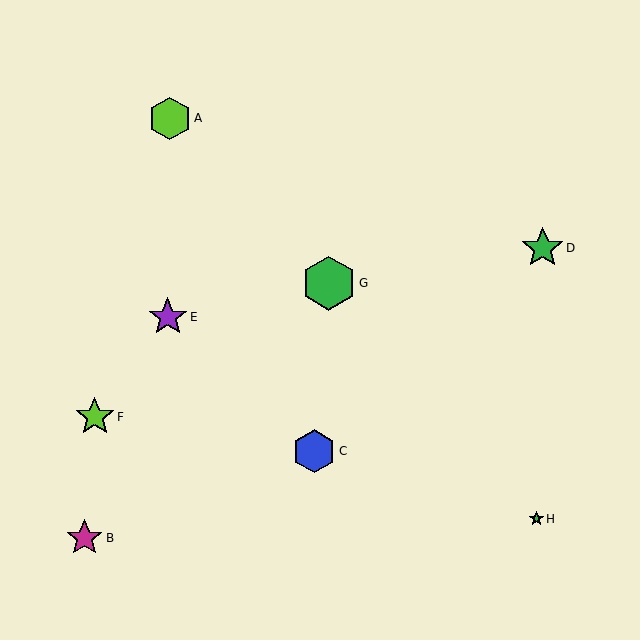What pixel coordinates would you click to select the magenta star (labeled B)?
Click at (85, 538) to select the magenta star B.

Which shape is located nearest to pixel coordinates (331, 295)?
The green hexagon (labeled G) at (329, 283) is nearest to that location.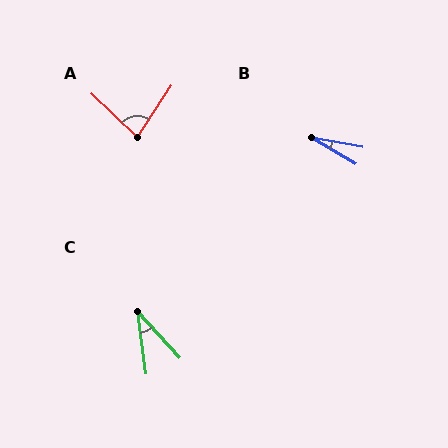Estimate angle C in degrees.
Approximately 35 degrees.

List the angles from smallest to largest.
B (20°), C (35°), A (79°).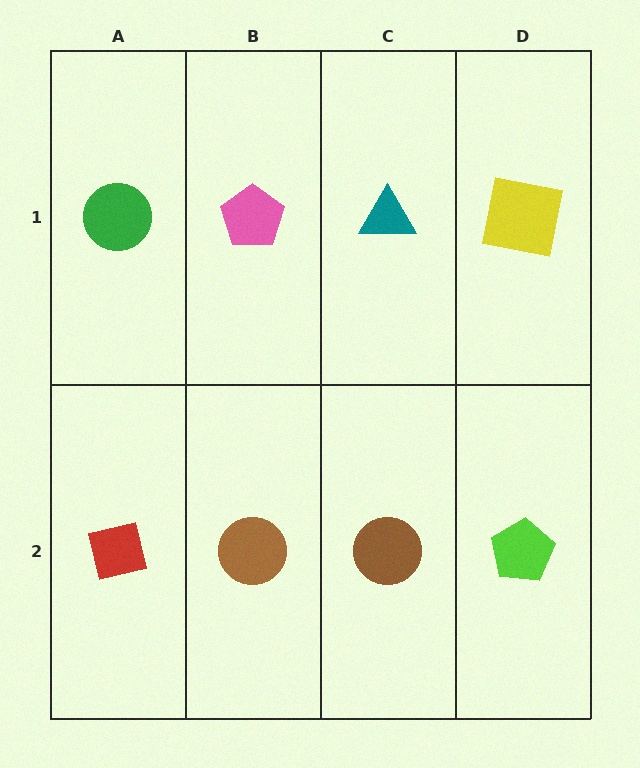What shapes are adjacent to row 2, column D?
A yellow square (row 1, column D), a brown circle (row 2, column C).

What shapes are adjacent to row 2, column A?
A green circle (row 1, column A), a brown circle (row 2, column B).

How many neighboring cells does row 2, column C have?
3.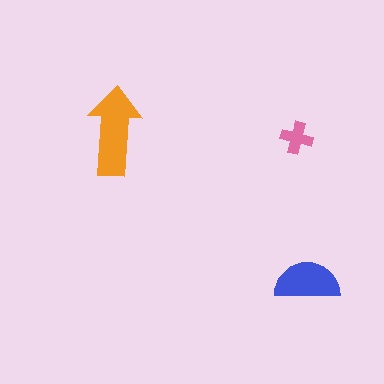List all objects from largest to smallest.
The orange arrow, the blue semicircle, the pink cross.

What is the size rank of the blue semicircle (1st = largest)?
2nd.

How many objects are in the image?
There are 3 objects in the image.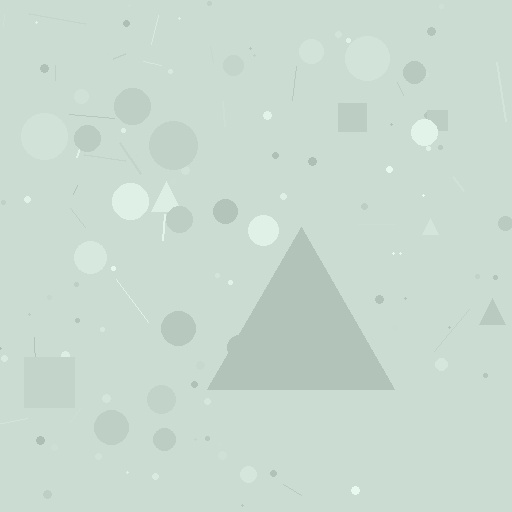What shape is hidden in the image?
A triangle is hidden in the image.